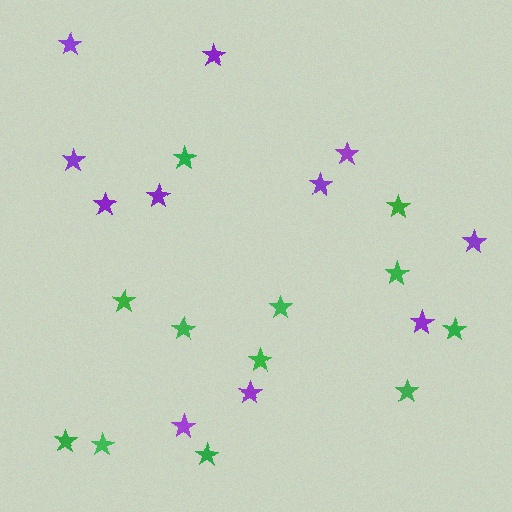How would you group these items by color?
There are 2 groups: one group of green stars (12) and one group of purple stars (11).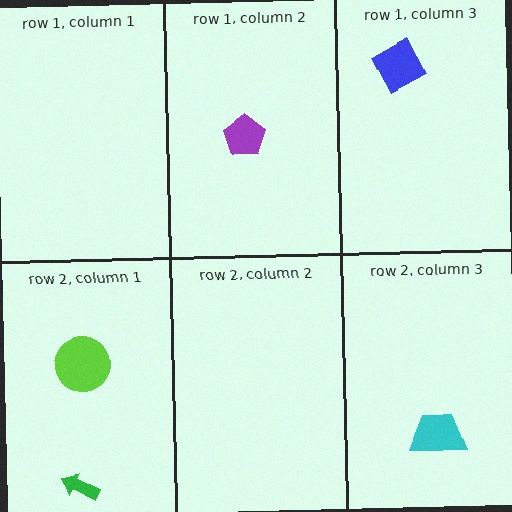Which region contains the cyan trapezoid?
The row 2, column 3 region.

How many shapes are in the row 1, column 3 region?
1.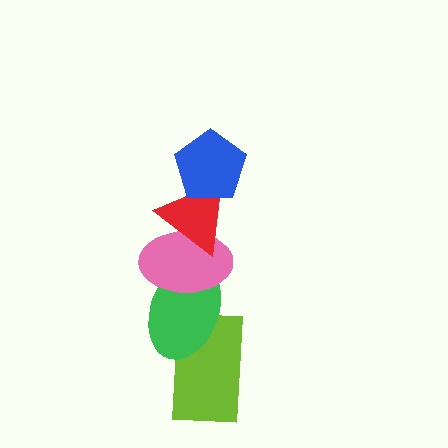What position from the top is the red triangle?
The red triangle is 2nd from the top.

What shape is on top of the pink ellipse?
The red triangle is on top of the pink ellipse.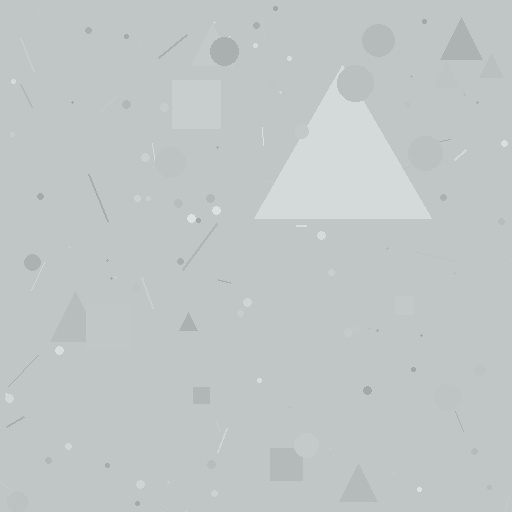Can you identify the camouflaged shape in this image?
The camouflaged shape is a triangle.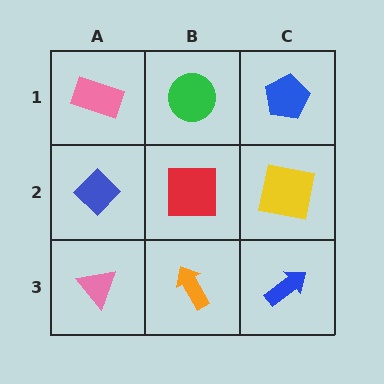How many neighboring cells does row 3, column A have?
2.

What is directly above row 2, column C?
A blue pentagon.